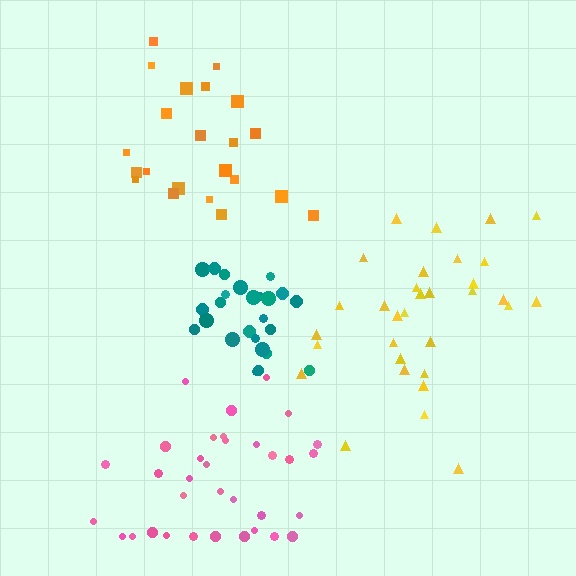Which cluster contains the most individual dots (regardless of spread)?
Pink (34).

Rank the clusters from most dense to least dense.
teal, yellow, pink, orange.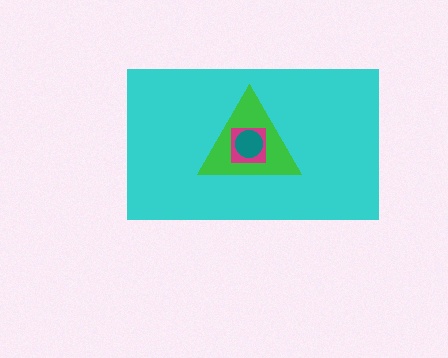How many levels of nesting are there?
4.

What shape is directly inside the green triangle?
The magenta square.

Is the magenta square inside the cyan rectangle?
Yes.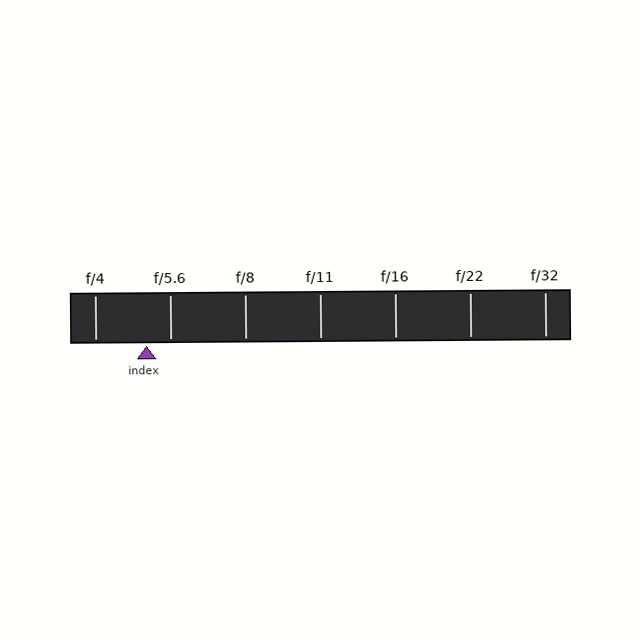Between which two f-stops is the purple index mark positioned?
The index mark is between f/4 and f/5.6.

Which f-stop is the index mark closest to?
The index mark is closest to f/5.6.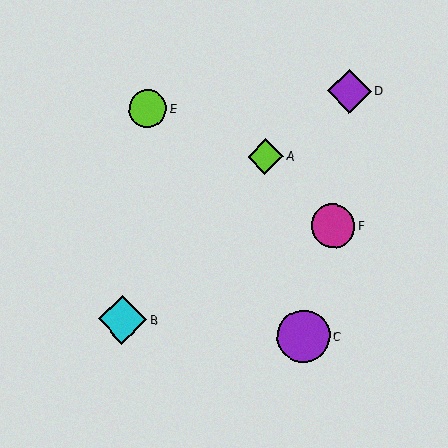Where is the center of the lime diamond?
The center of the lime diamond is at (265, 156).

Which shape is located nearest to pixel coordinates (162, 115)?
The lime circle (labeled E) at (148, 108) is nearest to that location.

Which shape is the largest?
The purple circle (labeled C) is the largest.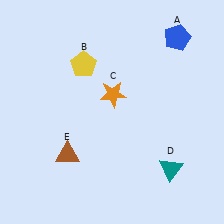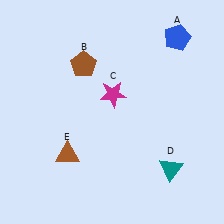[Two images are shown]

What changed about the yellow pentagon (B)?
In Image 1, B is yellow. In Image 2, it changed to brown.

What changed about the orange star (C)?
In Image 1, C is orange. In Image 2, it changed to magenta.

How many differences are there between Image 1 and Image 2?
There are 2 differences between the two images.